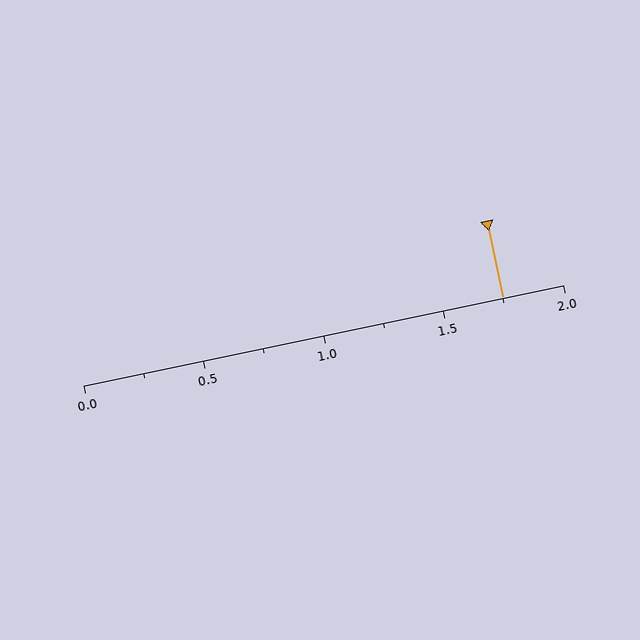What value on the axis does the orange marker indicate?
The marker indicates approximately 1.75.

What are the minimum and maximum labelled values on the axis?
The axis runs from 0.0 to 2.0.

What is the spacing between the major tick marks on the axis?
The major ticks are spaced 0.5 apart.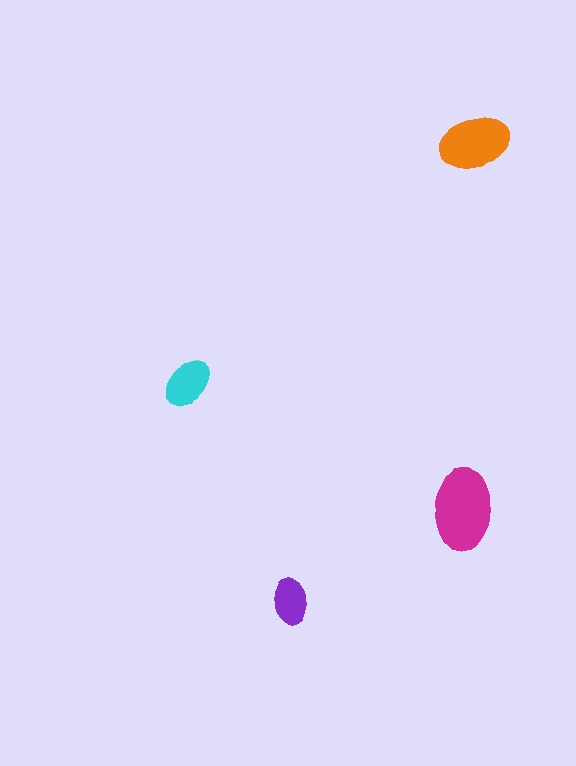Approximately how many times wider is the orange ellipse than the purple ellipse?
About 1.5 times wider.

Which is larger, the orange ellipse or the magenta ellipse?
The magenta one.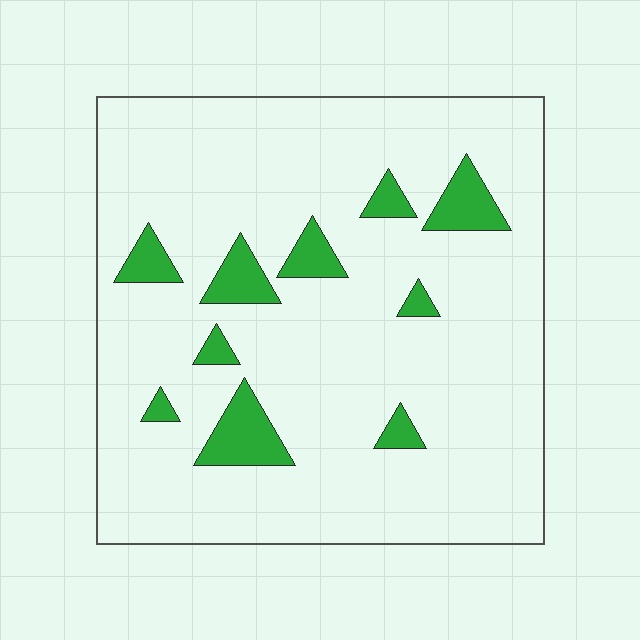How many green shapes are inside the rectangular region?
10.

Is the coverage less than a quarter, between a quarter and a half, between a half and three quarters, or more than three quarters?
Less than a quarter.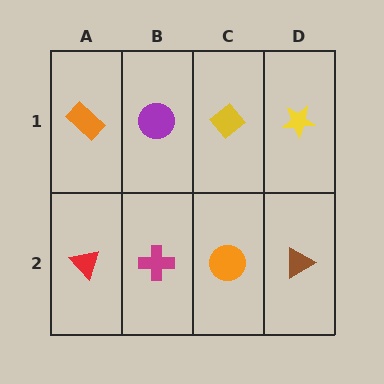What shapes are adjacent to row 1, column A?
A red triangle (row 2, column A), a purple circle (row 1, column B).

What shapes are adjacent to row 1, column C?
An orange circle (row 2, column C), a purple circle (row 1, column B), a yellow star (row 1, column D).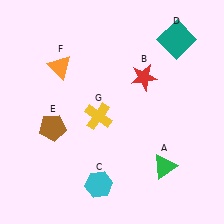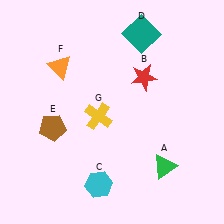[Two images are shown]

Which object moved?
The teal square (D) moved left.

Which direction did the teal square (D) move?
The teal square (D) moved left.